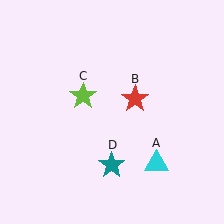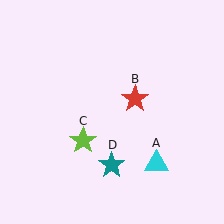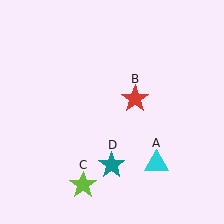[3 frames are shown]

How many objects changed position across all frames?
1 object changed position: lime star (object C).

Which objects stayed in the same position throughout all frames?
Cyan triangle (object A) and red star (object B) and teal star (object D) remained stationary.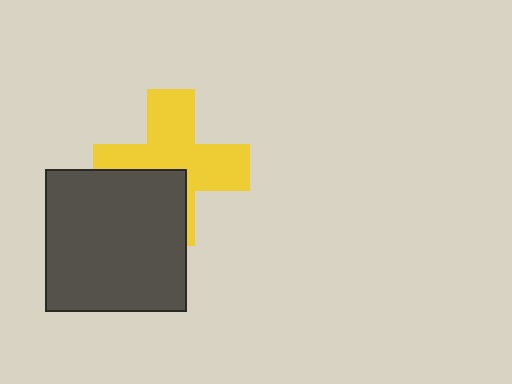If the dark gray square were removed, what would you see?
You would see the complete yellow cross.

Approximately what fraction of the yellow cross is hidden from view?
Roughly 33% of the yellow cross is hidden behind the dark gray square.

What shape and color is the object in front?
The object in front is a dark gray square.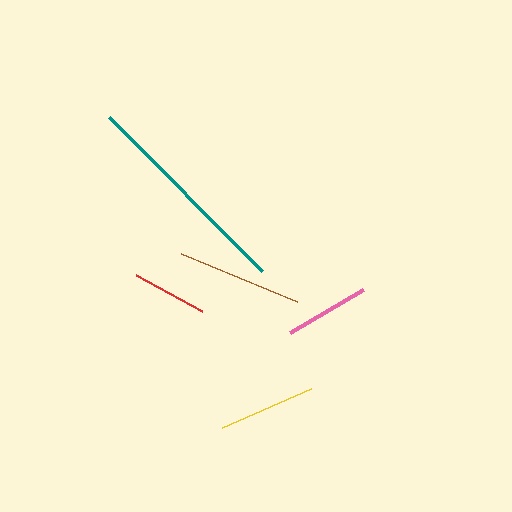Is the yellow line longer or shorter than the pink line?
The yellow line is longer than the pink line.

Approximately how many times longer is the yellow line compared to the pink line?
The yellow line is approximately 1.2 times the length of the pink line.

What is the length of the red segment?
The red segment is approximately 76 pixels long.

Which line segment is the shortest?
The red line is the shortest at approximately 76 pixels.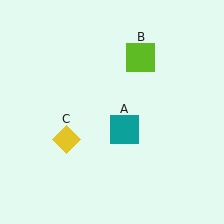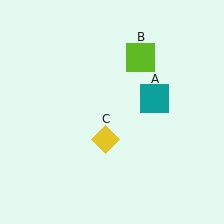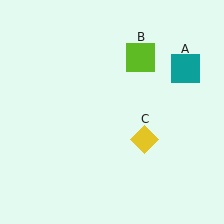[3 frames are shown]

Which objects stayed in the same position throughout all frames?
Lime square (object B) remained stationary.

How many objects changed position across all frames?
2 objects changed position: teal square (object A), yellow diamond (object C).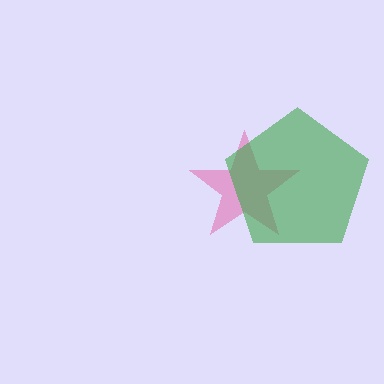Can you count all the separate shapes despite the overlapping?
Yes, there are 2 separate shapes.